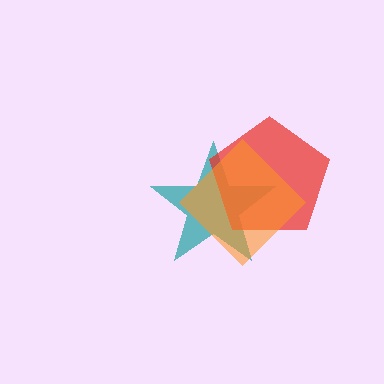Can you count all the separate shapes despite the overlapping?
Yes, there are 3 separate shapes.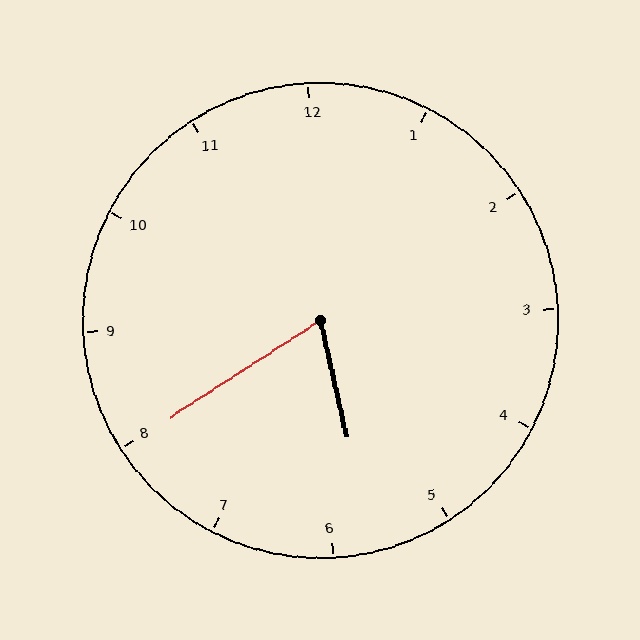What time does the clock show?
5:40.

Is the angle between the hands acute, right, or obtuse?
It is acute.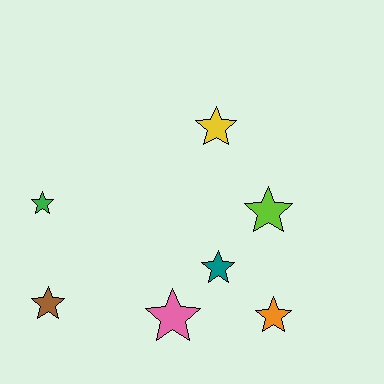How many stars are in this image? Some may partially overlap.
There are 7 stars.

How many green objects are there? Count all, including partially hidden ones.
There is 1 green object.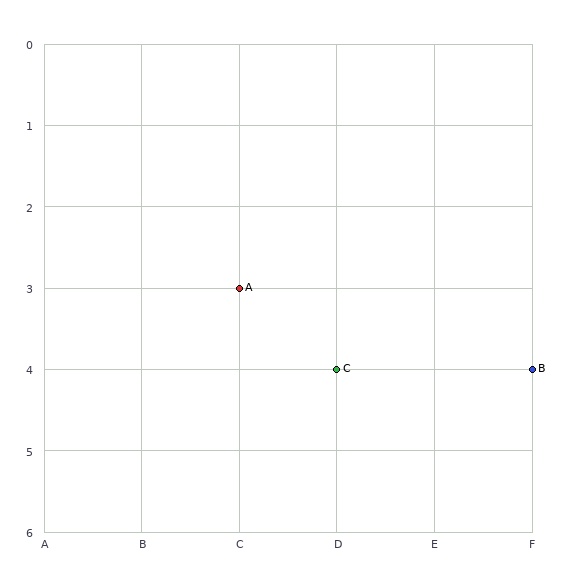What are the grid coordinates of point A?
Point A is at grid coordinates (C, 3).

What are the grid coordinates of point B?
Point B is at grid coordinates (F, 4).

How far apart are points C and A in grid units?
Points C and A are 1 column and 1 row apart (about 1.4 grid units diagonally).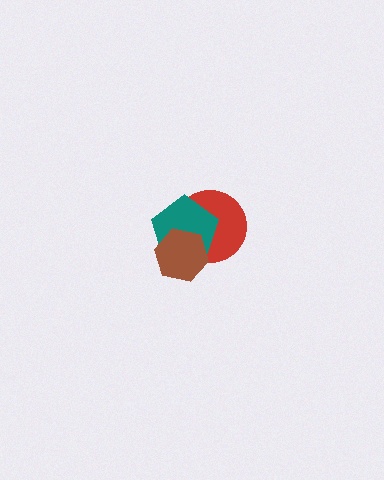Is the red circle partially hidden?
Yes, it is partially covered by another shape.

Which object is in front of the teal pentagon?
The brown hexagon is in front of the teal pentagon.